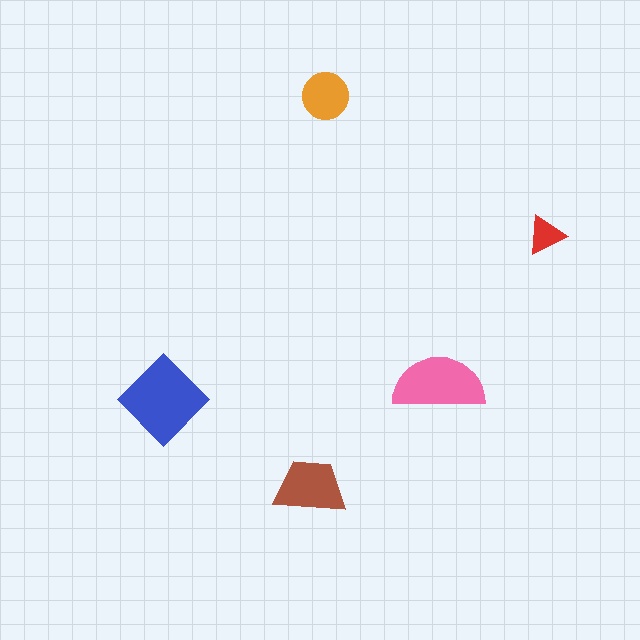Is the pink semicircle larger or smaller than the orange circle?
Larger.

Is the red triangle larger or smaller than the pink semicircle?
Smaller.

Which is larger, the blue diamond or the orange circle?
The blue diamond.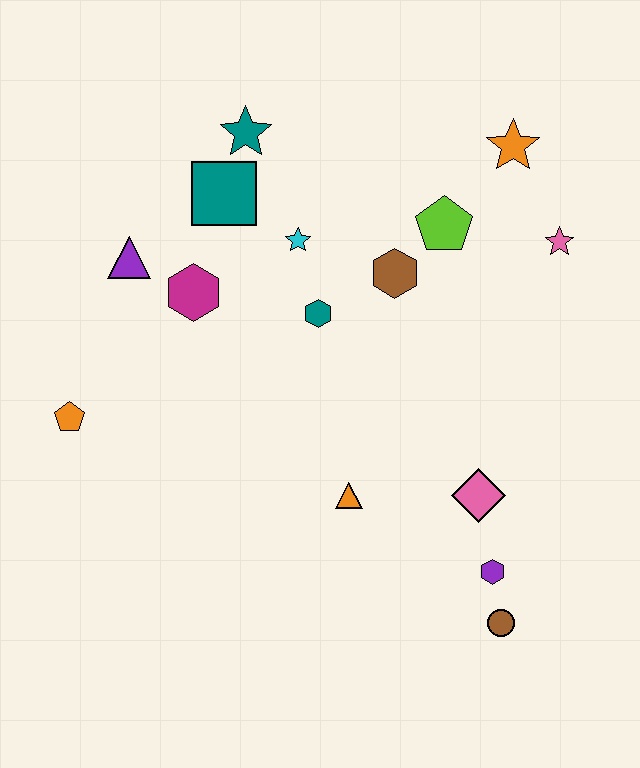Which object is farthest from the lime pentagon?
The orange pentagon is farthest from the lime pentagon.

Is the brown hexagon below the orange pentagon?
No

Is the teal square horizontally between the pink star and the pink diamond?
No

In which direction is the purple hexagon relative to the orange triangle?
The purple hexagon is to the right of the orange triangle.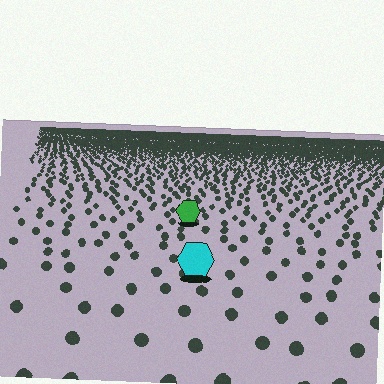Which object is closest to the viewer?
The cyan hexagon is closest. The texture marks near it are larger and more spread out.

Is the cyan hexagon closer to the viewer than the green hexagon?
Yes. The cyan hexagon is closer — you can tell from the texture gradient: the ground texture is coarser near it.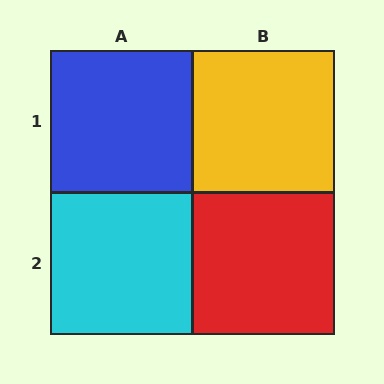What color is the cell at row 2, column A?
Cyan.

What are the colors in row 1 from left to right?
Blue, yellow.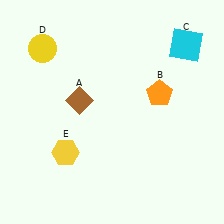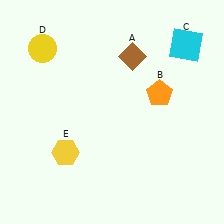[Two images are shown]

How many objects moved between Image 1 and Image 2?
1 object moved between the two images.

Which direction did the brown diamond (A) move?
The brown diamond (A) moved right.